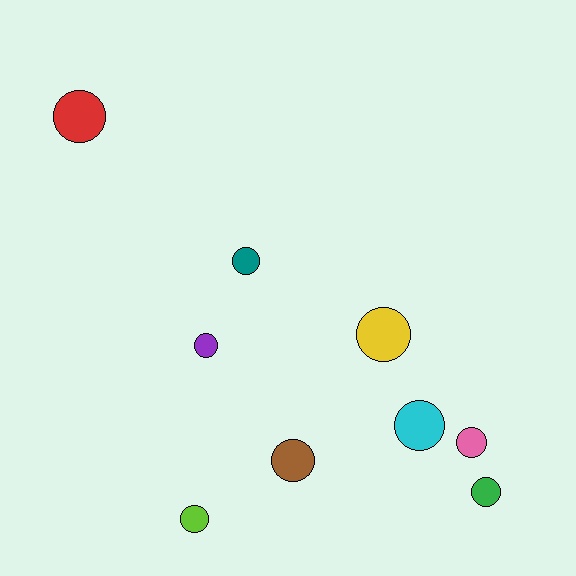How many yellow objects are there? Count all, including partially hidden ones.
There is 1 yellow object.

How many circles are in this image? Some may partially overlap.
There are 9 circles.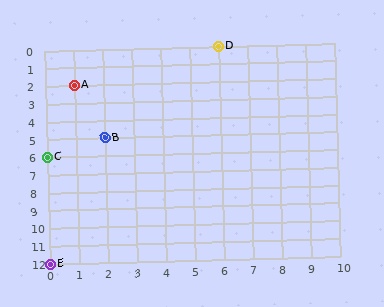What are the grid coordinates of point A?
Point A is at grid coordinates (1, 2).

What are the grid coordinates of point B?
Point B is at grid coordinates (2, 5).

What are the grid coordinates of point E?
Point E is at grid coordinates (0, 12).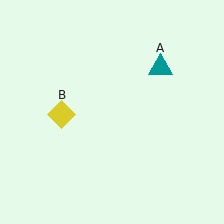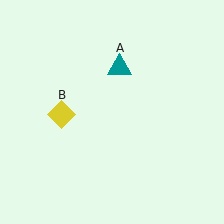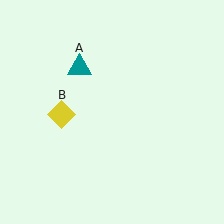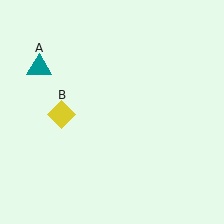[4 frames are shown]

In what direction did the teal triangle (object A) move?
The teal triangle (object A) moved left.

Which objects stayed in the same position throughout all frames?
Yellow diamond (object B) remained stationary.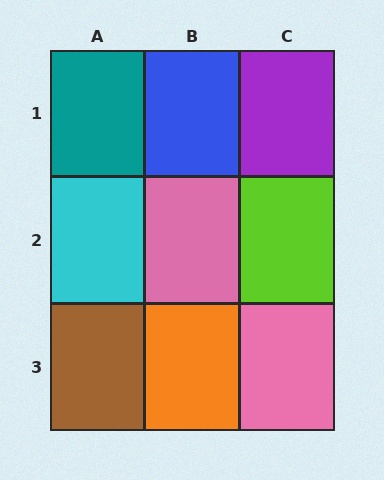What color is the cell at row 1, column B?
Blue.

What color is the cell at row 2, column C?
Lime.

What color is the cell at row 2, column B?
Pink.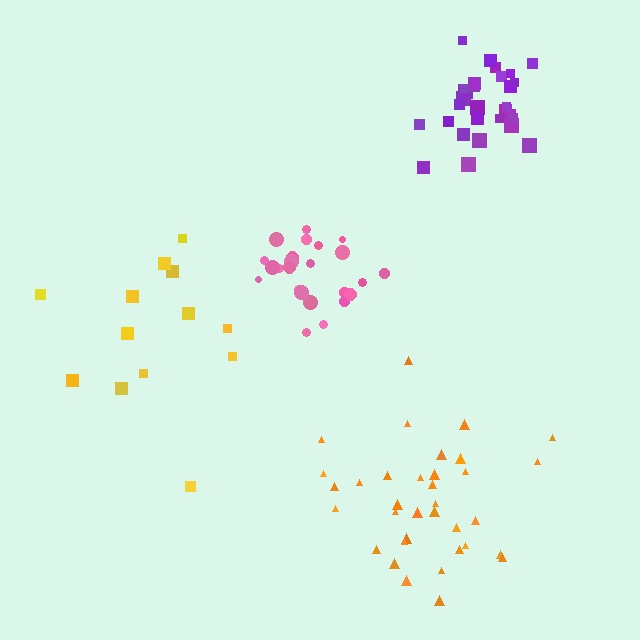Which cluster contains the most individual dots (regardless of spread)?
Orange (35).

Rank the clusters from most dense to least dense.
purple, pink, orange, yellow.